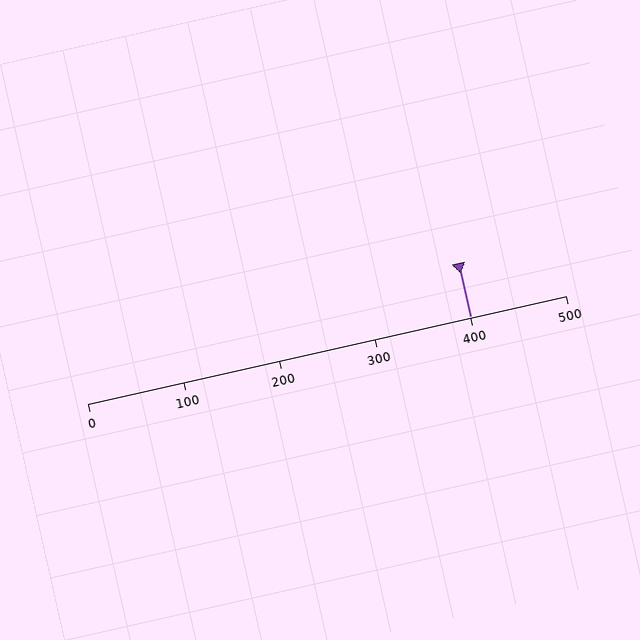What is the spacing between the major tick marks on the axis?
The major ticks are spaced 100 apart.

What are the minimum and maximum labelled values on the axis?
The axis runs from 0 to 500.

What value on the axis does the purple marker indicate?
The marker indicates approximately 400.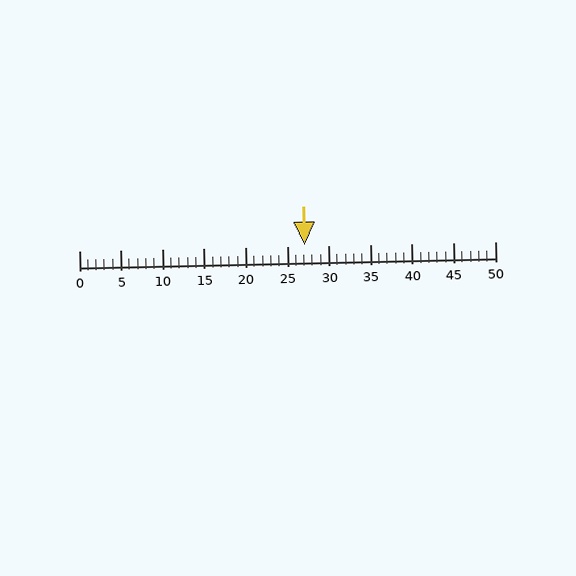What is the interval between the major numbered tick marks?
The major tick marks are spaced 5 units apart.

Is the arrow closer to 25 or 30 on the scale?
The arrow is closer to 25.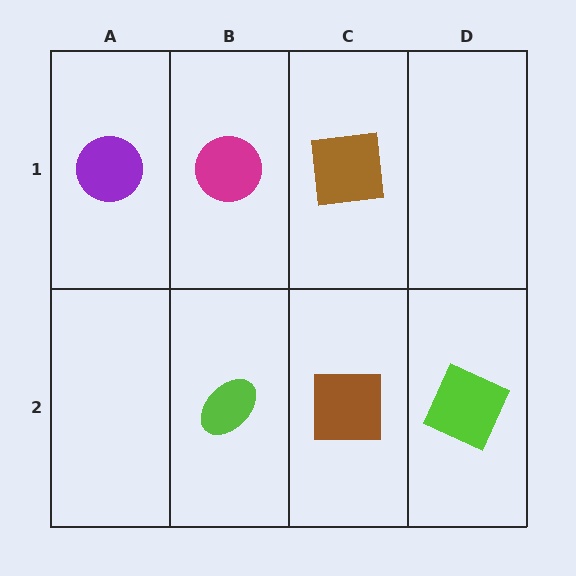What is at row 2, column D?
A lime square.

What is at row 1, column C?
A brown square.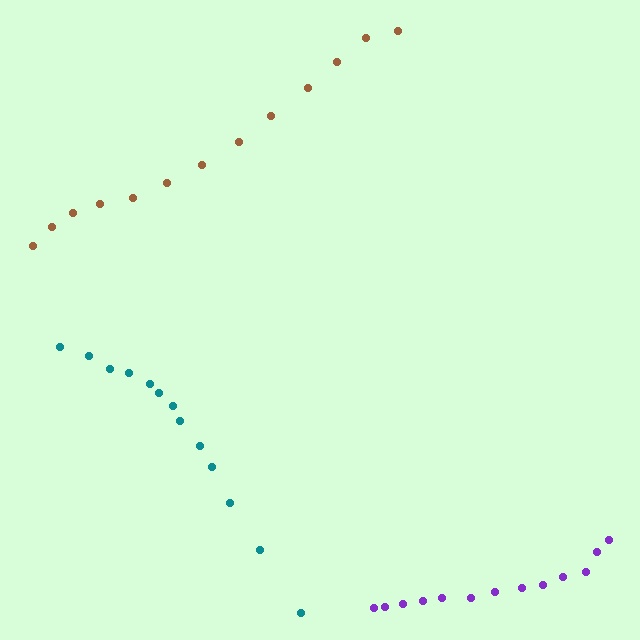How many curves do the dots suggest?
There are 3 distinct paths.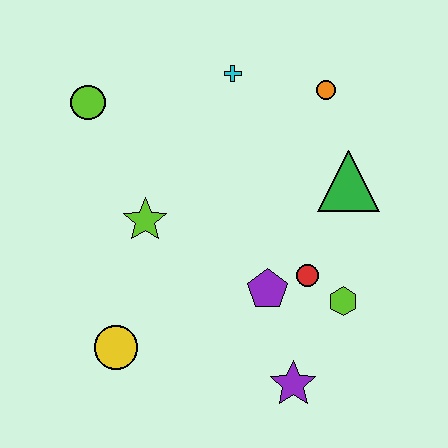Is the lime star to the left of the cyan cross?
Yes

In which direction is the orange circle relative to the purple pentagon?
The orange circle is above the purple pentagon.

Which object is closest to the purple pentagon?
The red circle is closest to the purple pentagon.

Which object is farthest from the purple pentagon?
The lime circle is farthest from the purple pentagon.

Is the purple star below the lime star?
Yes